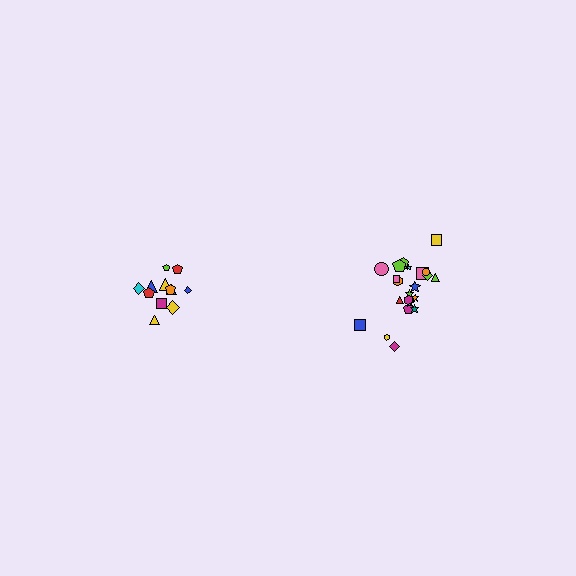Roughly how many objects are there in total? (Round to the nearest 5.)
Roughly 35 objects in total.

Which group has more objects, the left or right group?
The right group.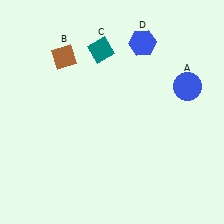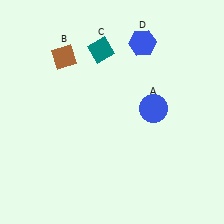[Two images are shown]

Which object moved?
The blue circle (A) moved left.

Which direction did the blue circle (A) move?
The blue circle (A) moved left.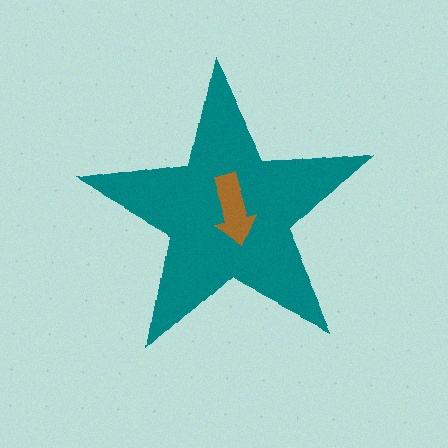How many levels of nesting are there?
2.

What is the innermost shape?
The brown arrow.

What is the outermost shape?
The teal star.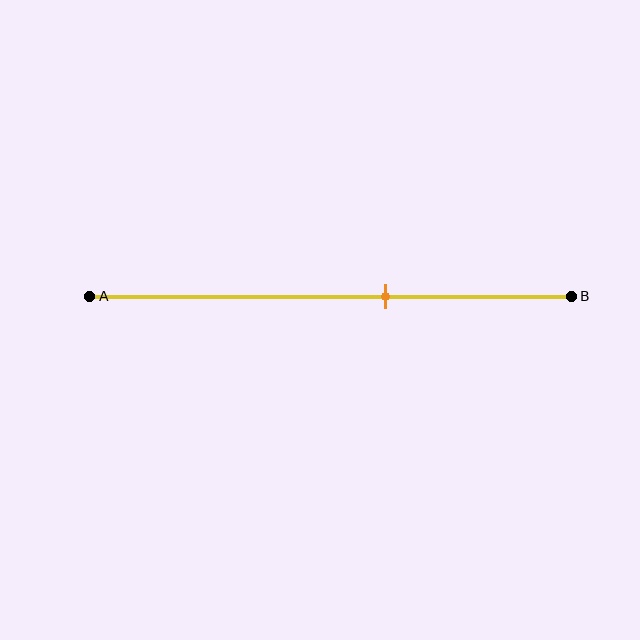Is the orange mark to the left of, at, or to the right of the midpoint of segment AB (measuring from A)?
The orange mark is to the right of the midpoint of segment AB.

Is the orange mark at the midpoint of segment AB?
No, the mark is at about 60% from A, not at the 50% midpoint.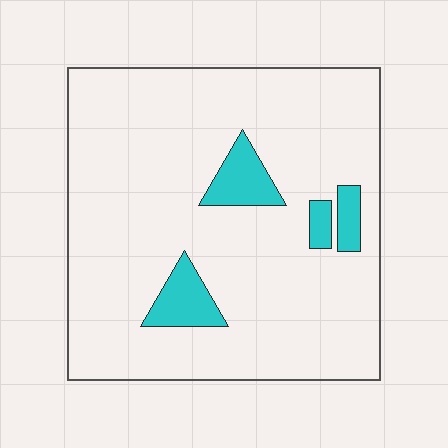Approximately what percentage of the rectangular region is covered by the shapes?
Approximately 10%.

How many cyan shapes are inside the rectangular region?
4.